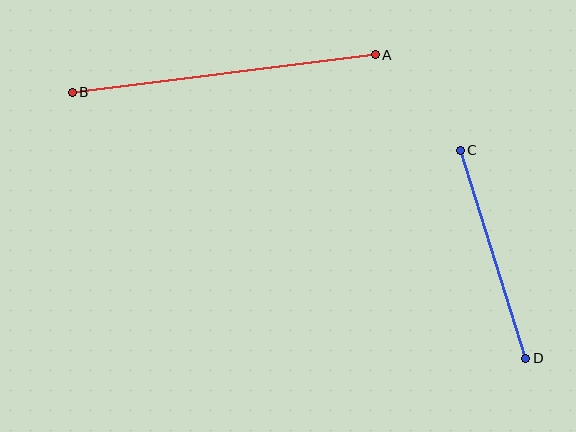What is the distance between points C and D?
The distance is approximately 218 pixels.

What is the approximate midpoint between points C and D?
The midpoint is at approximately (493, 254) pixels.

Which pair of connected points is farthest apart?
Points A and B are farthest apart.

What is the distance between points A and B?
The distance is approximately 305 pixels.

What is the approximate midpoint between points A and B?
The midpoint is at approximately (224, 73) pixels.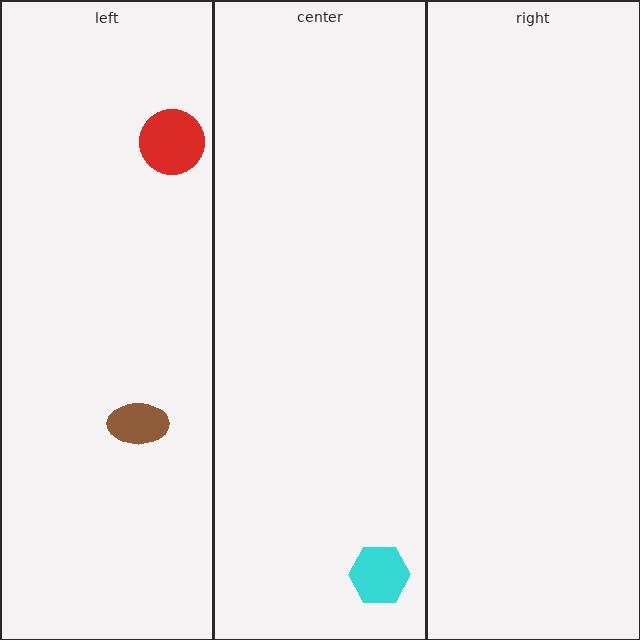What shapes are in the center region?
The cyan hexagon.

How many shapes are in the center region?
1.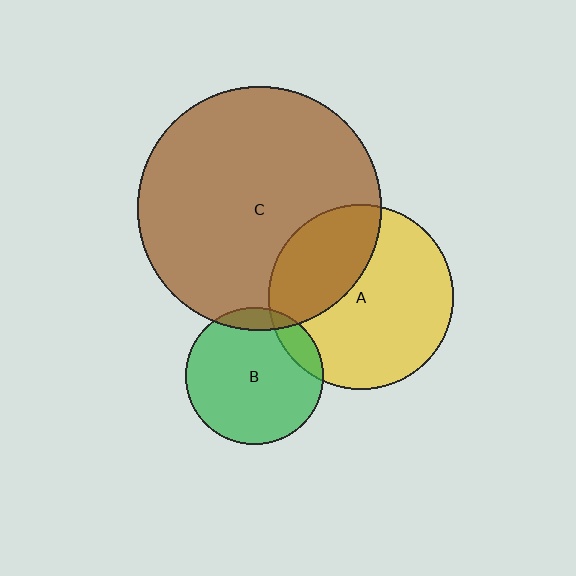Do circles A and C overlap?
Yes.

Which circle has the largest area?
Circle C (brown).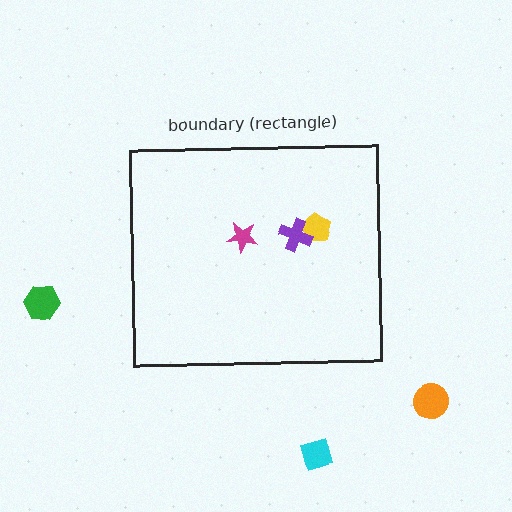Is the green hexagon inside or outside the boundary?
Outside.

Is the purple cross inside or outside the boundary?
Inside.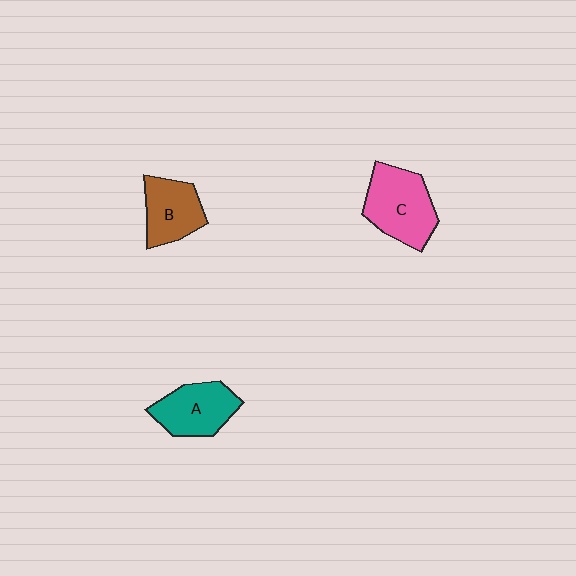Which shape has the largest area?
Shape C (pink).